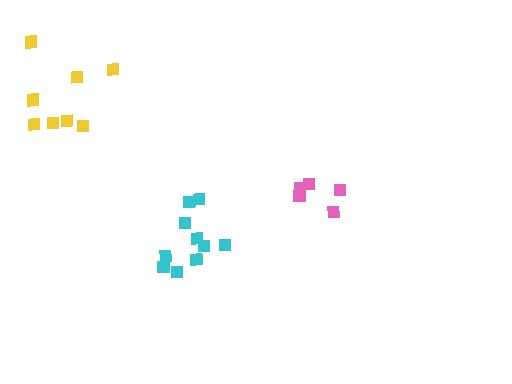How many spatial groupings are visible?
There are 3 spatial groupings.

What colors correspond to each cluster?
The clusters are colored: pink, cyan, yellow.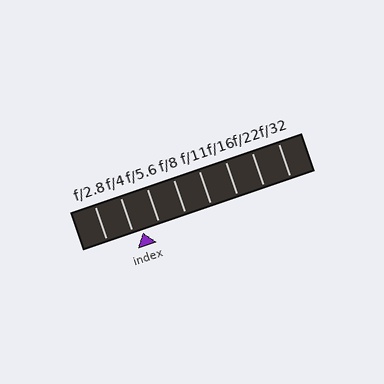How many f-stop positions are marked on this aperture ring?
There are 8 f-stop positions marked.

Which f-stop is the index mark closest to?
The index mark is closest to f/4.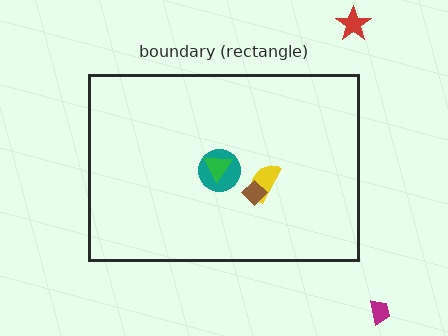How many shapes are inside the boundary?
4 inside, 2 outside.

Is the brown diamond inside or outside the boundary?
Inside.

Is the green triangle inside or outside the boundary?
Inside.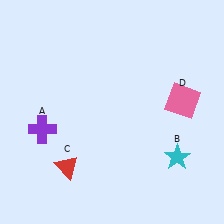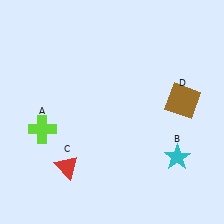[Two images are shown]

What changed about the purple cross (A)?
In Image 1, A is purple. In Image 2, it changed to lime.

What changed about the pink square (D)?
In Image 1, D is pink. In Image 2, it changed to brown.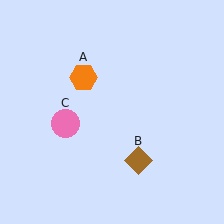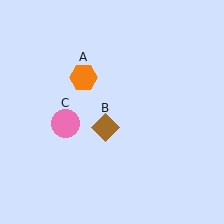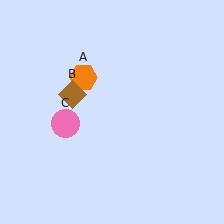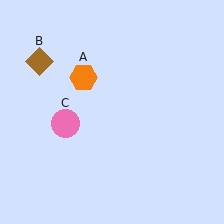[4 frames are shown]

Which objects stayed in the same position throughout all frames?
Orange hexagon (object A) and pink circle (object C) remained stationary.